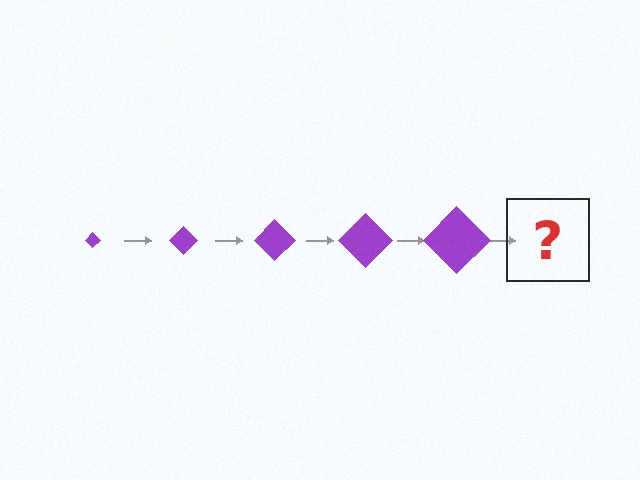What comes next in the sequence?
The next element should be a purple diamond, larger than the previous one.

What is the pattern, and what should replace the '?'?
The pattern is that the diamond gets progressively larger each step. The '?' should be a purple diamond, larger than the previous one.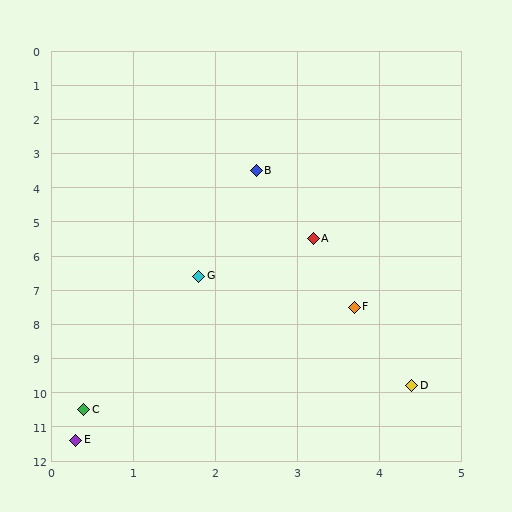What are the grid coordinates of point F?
Point F is at approximately (3.7, 7.5).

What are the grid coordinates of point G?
Point G is at approximately (1.8, 6.6).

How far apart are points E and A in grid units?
Points E and A are about 6.6 grid units apart.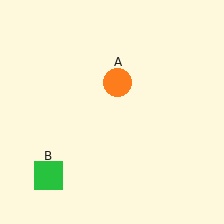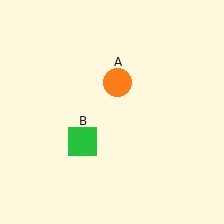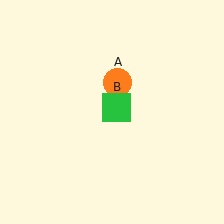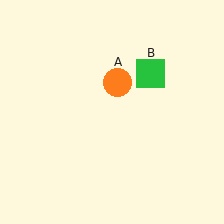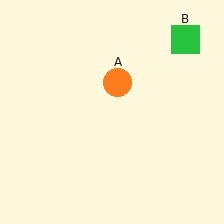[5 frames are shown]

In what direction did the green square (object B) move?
The green square (object B) moved up and to the right.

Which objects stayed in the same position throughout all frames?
Orange circle (object A) remained stationary.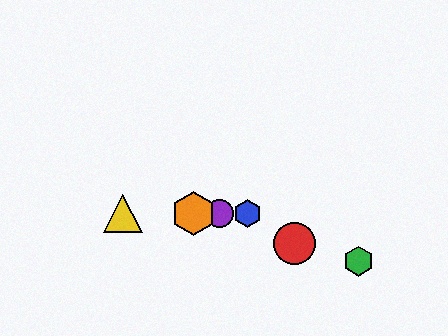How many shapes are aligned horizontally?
4 shapes (the blue hexagon, the yellow triangle, the purple circle, the orange hexagon) are aligned horizontally.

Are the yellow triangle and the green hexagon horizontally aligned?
No, the yellow triangle is at y≈214 and the green hexagon is at y≈261.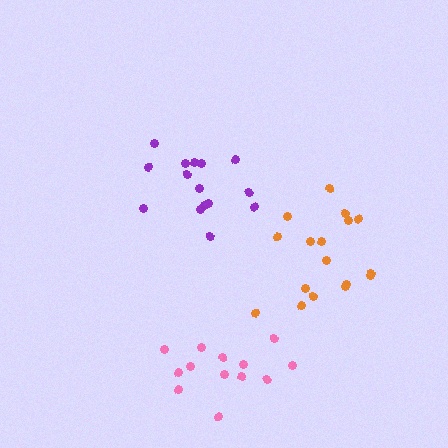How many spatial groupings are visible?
There are 3 spatial groupings.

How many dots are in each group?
Group 1: 17 dots, Group 2: 15 dots, Group 3: 13 dots (45 total).